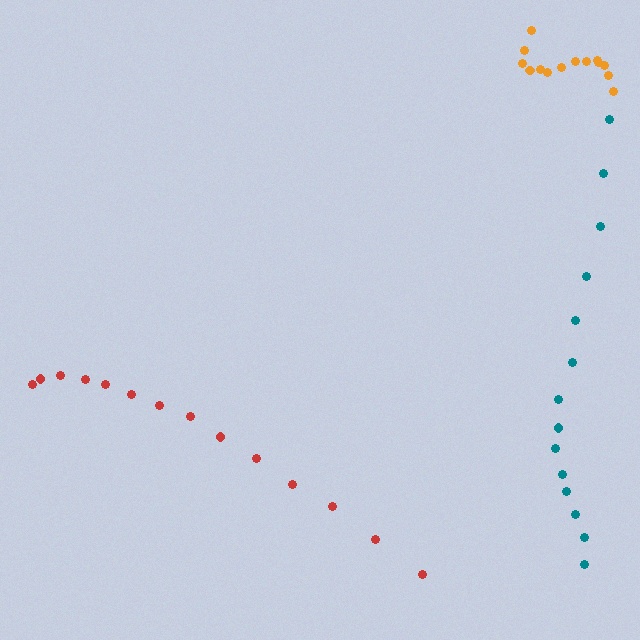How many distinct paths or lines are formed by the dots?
There are 3 distinct paths.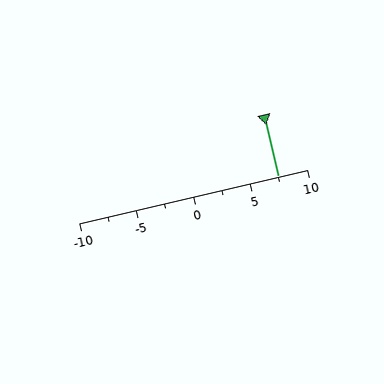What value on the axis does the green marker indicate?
The marker indicates approximately 7.5.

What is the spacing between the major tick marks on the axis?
The major ticks are spaced 5 apart.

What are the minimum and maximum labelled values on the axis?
The axis runs from -10 to 10.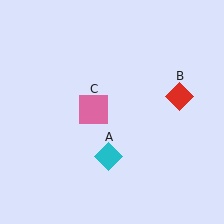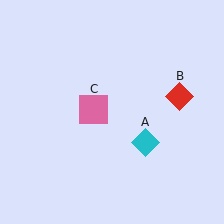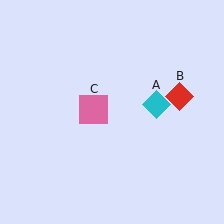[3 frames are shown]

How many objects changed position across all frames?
1 object changed position: cyan diamond (object A).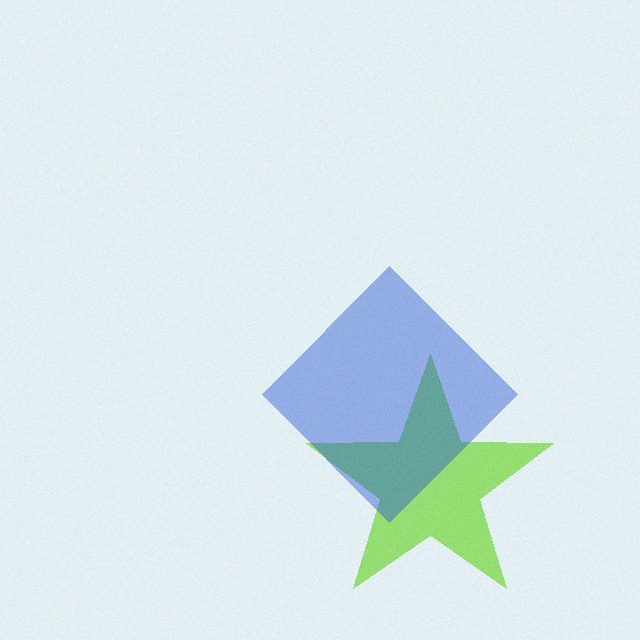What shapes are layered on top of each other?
The layered shapes are: a lime star, a blue diamond.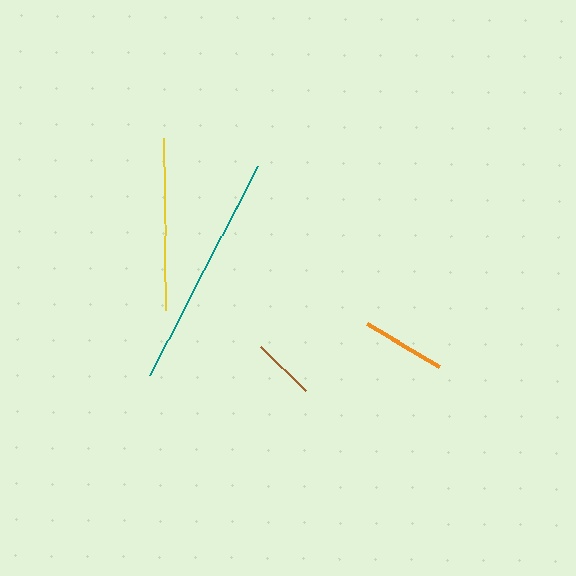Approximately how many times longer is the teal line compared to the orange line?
The teal line is approximately 2.8 times the length of the orange line.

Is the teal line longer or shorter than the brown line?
The teal line is longer than the brown line.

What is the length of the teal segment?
The teal segment is approximately 235 pixels long.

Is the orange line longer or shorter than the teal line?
The teal line is longer than the orange line.